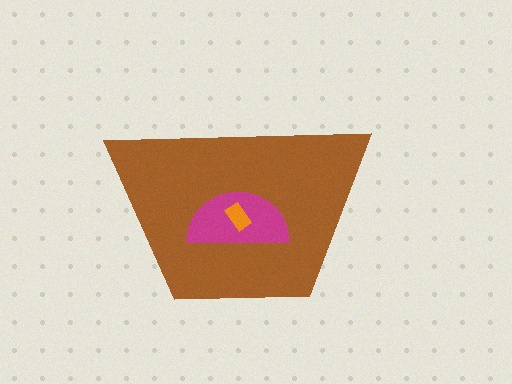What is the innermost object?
The orange rectangle.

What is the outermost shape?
The brown trapezoid.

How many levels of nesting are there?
3.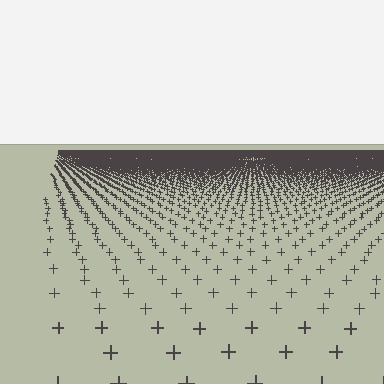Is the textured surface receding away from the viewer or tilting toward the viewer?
The surface is receding away from the viewer. Texture elements get smaller and denser toward the top.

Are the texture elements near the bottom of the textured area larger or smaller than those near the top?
Larger. Near the bottom, elements are closer to the viewer and appear at a bigger on-screen size.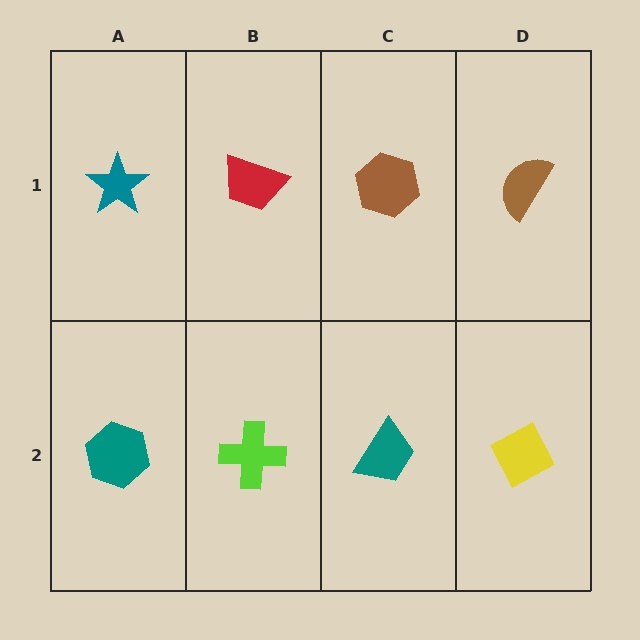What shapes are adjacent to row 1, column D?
A yellow diamond (row 2, column D), a brown hexagon (row 1, column C).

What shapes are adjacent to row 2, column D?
A brown semicircle (row 1, column D), a teal trapezoid (row 2, column C).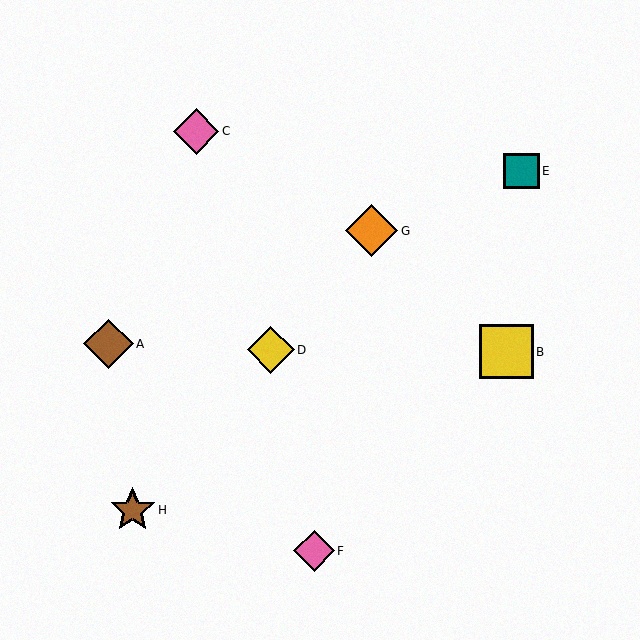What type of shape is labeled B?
Shape B is a yellow square.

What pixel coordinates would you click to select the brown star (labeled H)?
Click at (133, 510) to select the brown star H.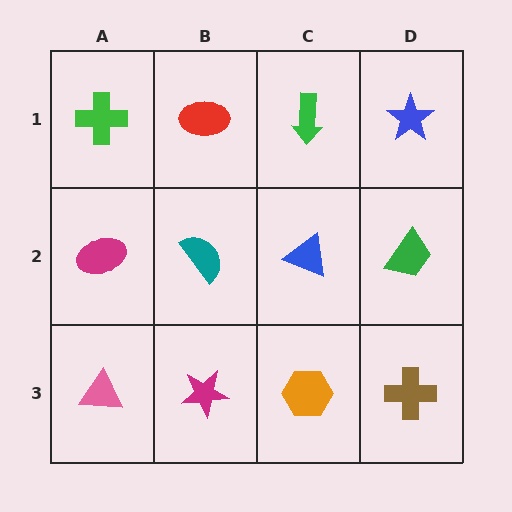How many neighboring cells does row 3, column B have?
3.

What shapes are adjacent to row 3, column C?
A blue triangle (row 2, column C), a magenta star (row 3, column B), a brown cross (row 3, column D).